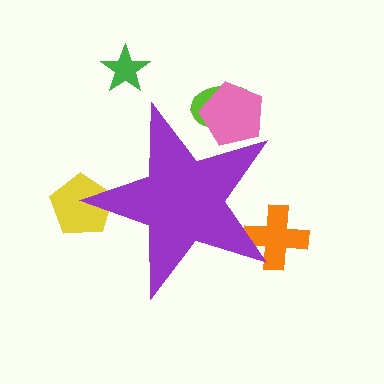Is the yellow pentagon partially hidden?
Yes, the yellow pentagon is partially hidden behind the purple star.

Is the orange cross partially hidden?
Yes, the orange cross is partially hidden behind the purple star.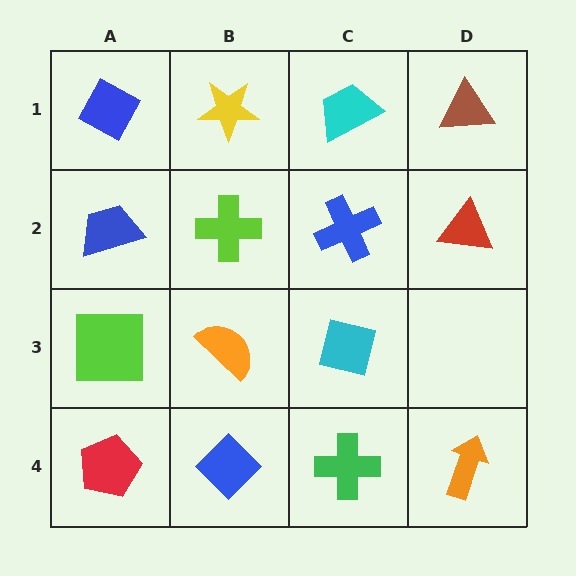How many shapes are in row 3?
3 shapes.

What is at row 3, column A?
A lime square.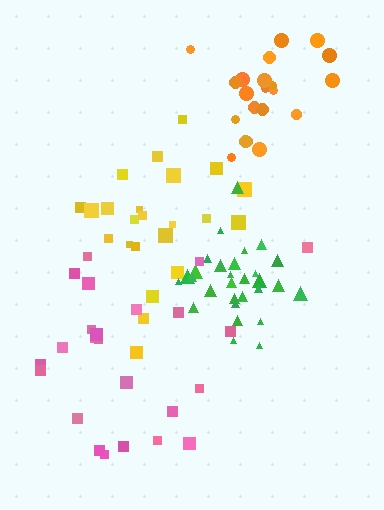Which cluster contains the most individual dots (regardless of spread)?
Green (30).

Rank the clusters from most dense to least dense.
green, orange, yellow, pink.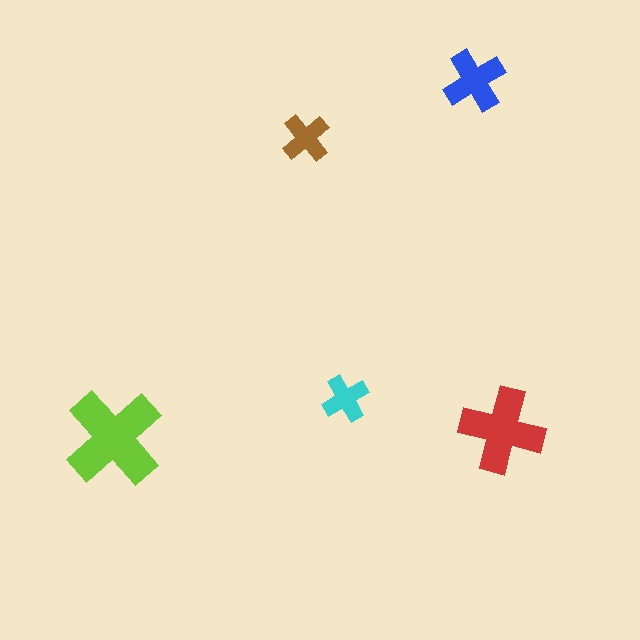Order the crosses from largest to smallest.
the lime one, the red one, the blue one, the brown one, the cyan one.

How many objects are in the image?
There are 5 objects in the image.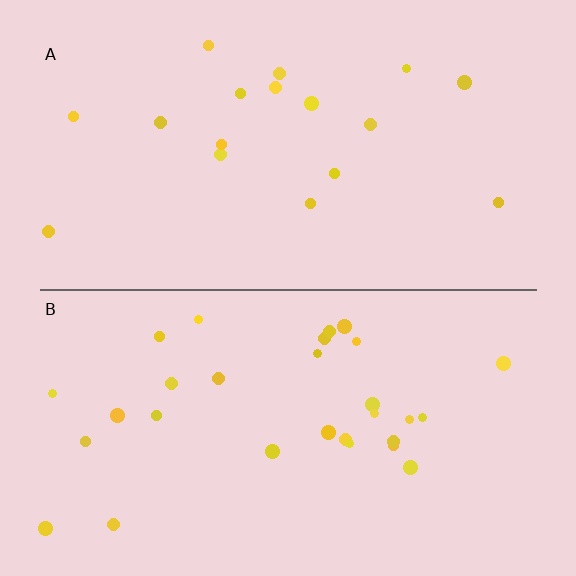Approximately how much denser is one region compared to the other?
Approximately 1.7× — region B over region A.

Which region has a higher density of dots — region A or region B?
B (the bottom).